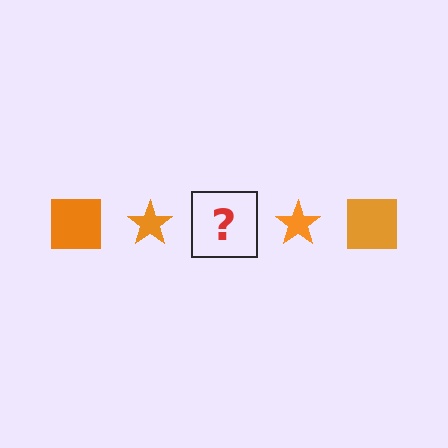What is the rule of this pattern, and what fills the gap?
The rule is that the pattern cycles through square, star shapes in orange. The gap should be filled with an orange square.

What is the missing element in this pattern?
The missing element is an orange square.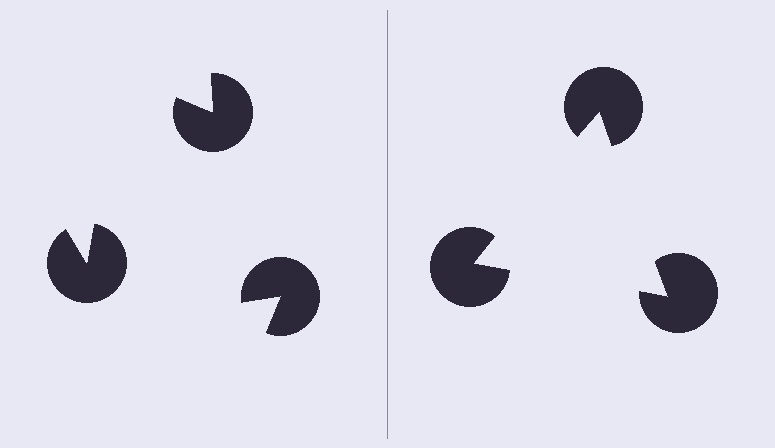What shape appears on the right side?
An illusory triangle.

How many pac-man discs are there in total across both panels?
6 — 3 on each side.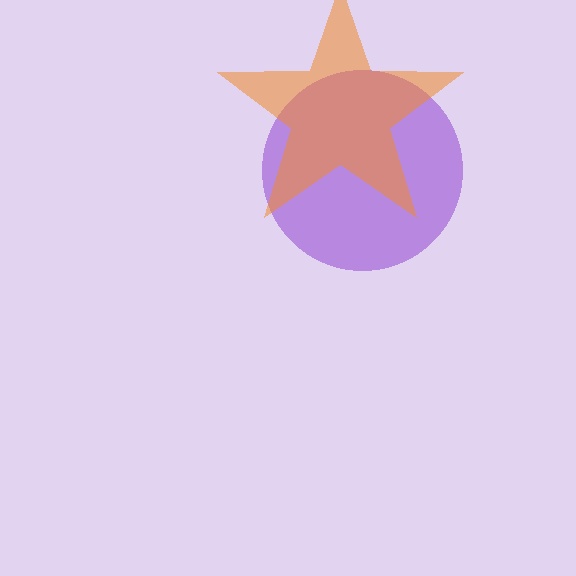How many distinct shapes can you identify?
There are 2 distinct shapes: a purple circle, an orange star.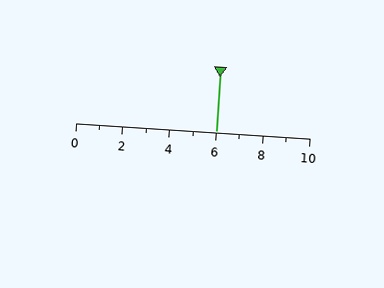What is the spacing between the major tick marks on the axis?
The major ticks are spaced 2 apart.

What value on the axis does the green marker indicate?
The marker indicates approximately 6.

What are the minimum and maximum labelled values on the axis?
The axis runs from 0 to 10.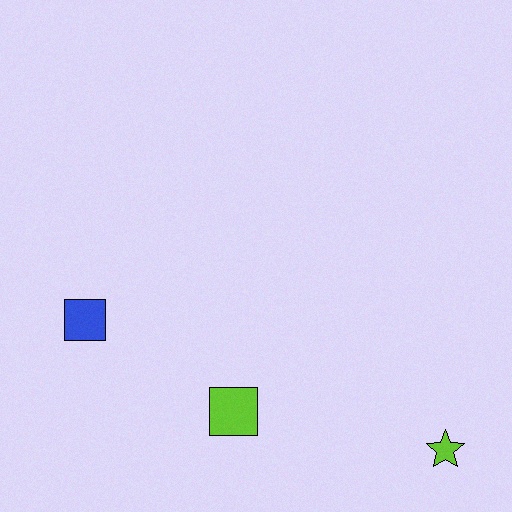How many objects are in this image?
There are 3 objects.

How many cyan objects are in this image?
There are no cyan objects.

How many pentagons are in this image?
There are no pentagons.